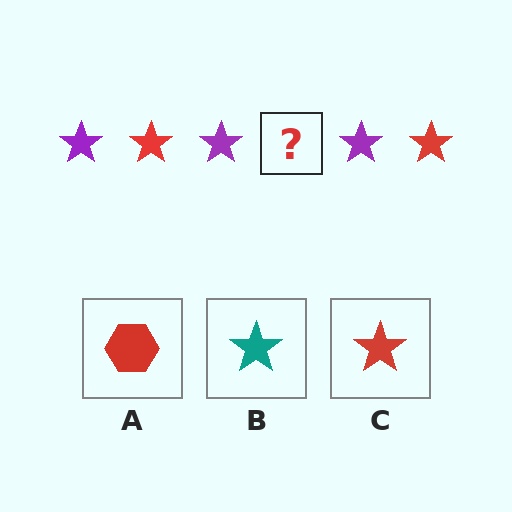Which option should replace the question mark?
Option C.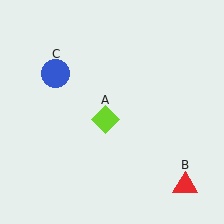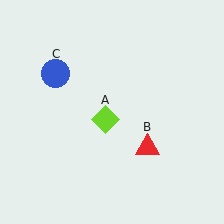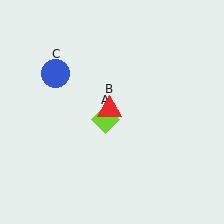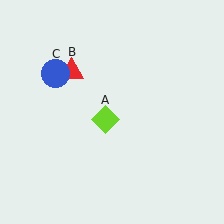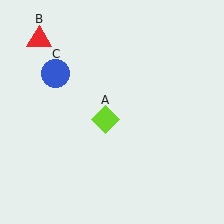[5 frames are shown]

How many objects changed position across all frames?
1 object changed position: red triangle (object B).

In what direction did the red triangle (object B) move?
The red triangle (object B) moved up and to the left.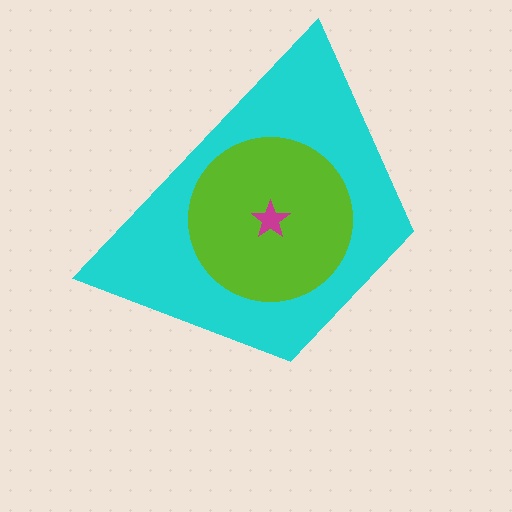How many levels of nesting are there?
3.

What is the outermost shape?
The cyan trapezoid.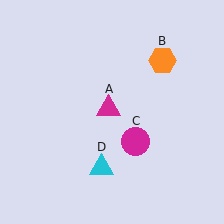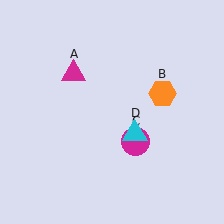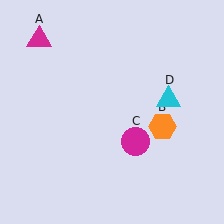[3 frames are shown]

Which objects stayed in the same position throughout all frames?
Magenta circle (object C) remained stationary.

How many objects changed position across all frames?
3 objects changed position: magenta triangle (object A), orange hexagon (object B), cyan triangle (object D).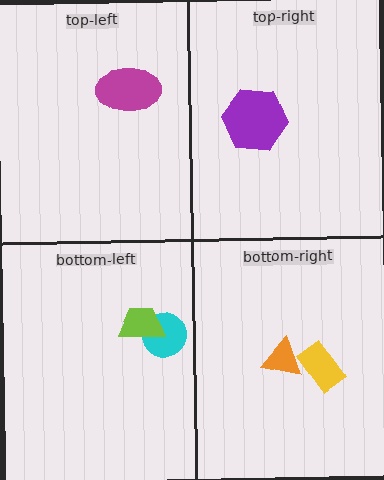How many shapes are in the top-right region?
1.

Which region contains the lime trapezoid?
The bottom-left region.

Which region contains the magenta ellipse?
The top-left region.